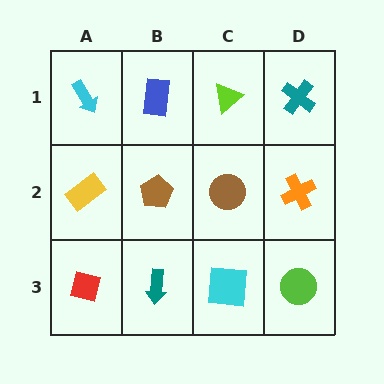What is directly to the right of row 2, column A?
A brown pentagon.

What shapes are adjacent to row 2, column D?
A teal cross (row 1, column D), a lime circle (row 3, column D), a brown circle (row 2, column C).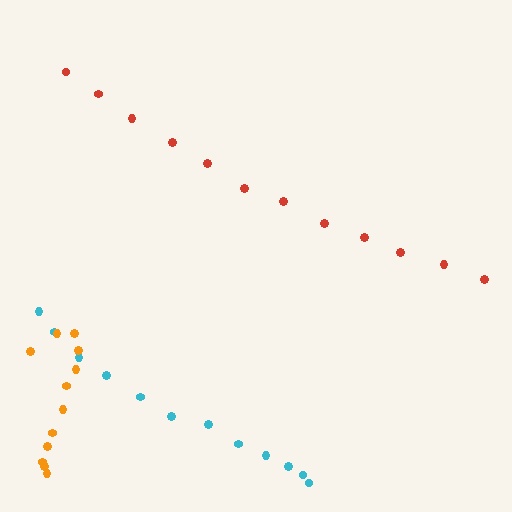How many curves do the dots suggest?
There are 3 distinct paths.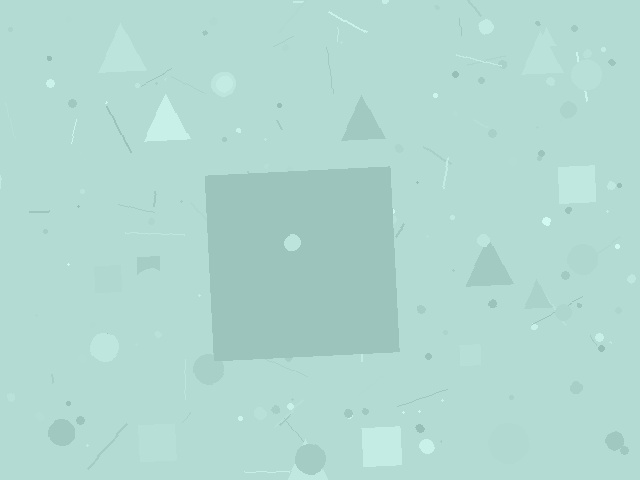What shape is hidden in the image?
A square is hidden in the image.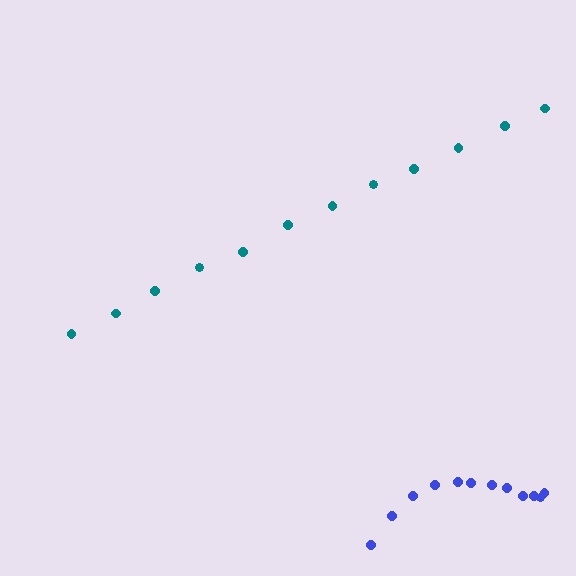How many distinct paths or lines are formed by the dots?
There are 2 distinct paths.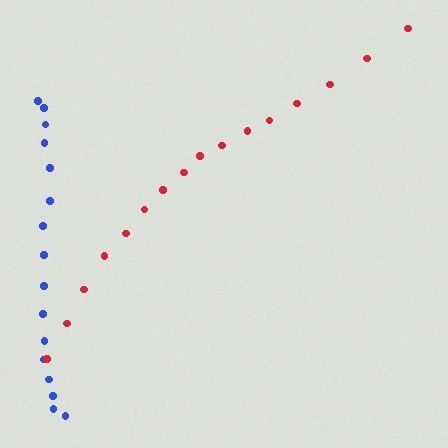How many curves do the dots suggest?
There are 2 distinct paths.